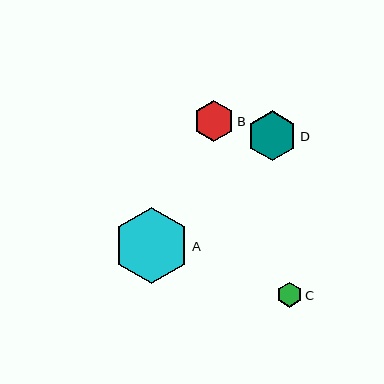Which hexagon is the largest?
Hexagon A is the largest with a size of approximately 76 pixels.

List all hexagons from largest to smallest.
From largest to smallest: A, D, B, C.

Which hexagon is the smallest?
Hexagon C is the smallest with a size of approximately 25 pixels.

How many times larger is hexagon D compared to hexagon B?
Hexagon D is approximately 1.2 times the size of hexagon B.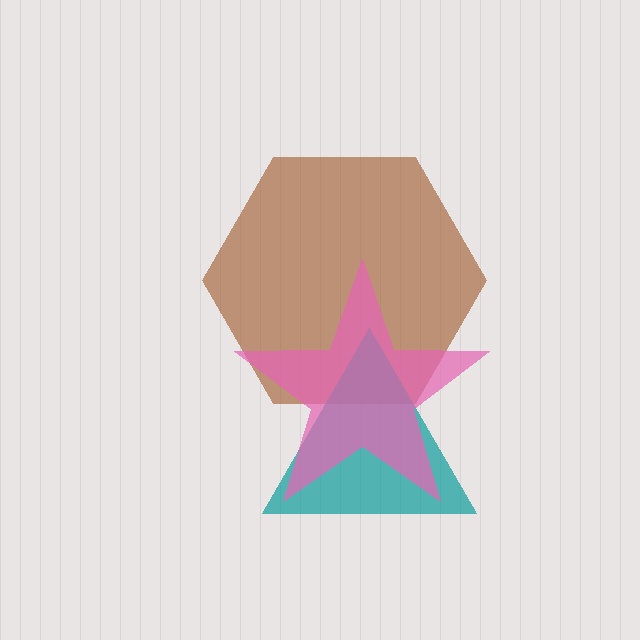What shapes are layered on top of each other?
The layered shapes are: a brown hexagon, a teal triangle, a pink star.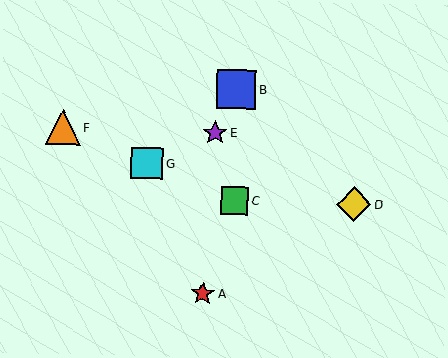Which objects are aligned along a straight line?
Objects C, F, G are aligned along a straight line.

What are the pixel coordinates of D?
Object D is at (354, 204).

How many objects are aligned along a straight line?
3 objects (C, F, G) are aligned along a straight line.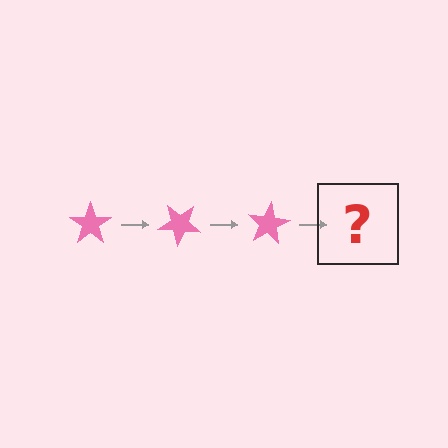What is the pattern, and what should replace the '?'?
The pattern is that the star rotates 40 degrees each step. The '?' should be a pink star rotated 120 degrees.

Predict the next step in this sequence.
The next step is a pink star rotated 120 degrees.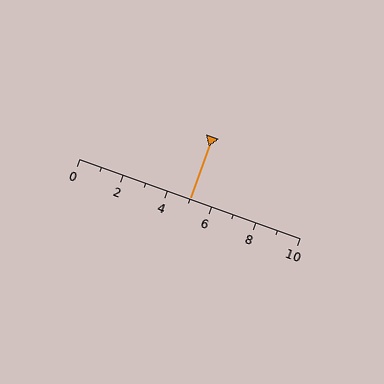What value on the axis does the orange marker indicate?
The marker indicates approximately 5.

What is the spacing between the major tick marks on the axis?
The major ticks are spaced 2 apart.